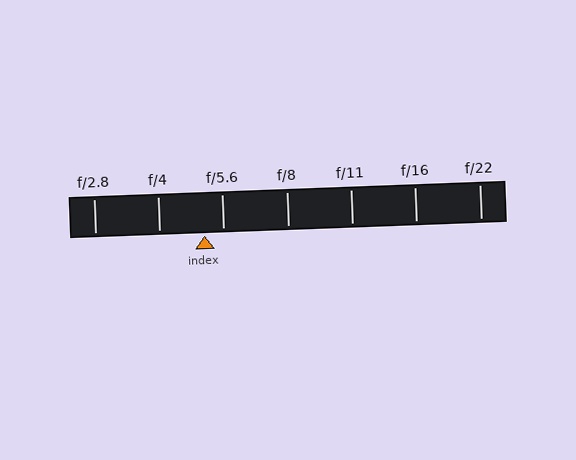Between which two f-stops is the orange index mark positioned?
The index mark is between f/4 and f/5.6.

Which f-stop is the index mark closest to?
The index mark is closest to f/5.6.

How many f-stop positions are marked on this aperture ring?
There are 7 f-stop positions marked.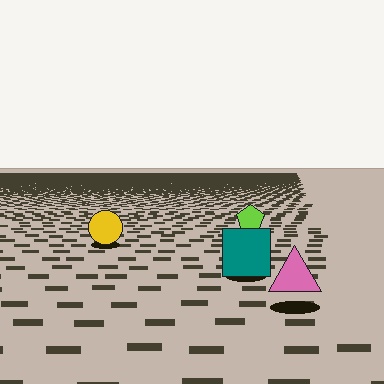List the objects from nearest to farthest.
From nearest to farthest: the pink triangle, the teal square, the yellow circle, the lime pentagon.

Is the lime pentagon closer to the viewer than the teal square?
No. The teal square is closer — you can tell from the texture gradient: the ground texture is coarser near it.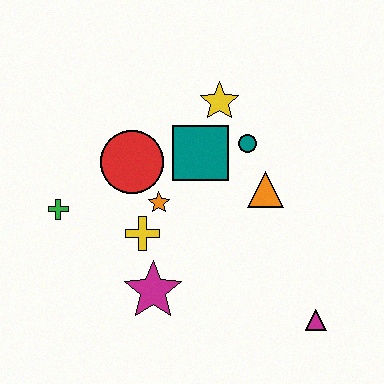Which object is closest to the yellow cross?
The orange star is closest to the yellow cross.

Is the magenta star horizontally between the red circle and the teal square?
Yes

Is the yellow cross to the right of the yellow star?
No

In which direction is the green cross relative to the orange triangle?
The green cross is to the left of the orange triangle.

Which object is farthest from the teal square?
The magenta triangle is farthest from the teal square.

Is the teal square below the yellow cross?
No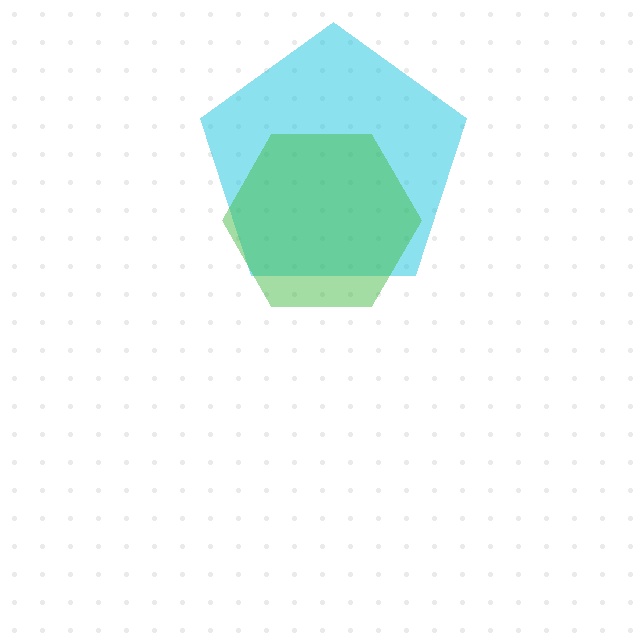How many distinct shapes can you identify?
There are 2 distinct shapes: a cyan pentagon, a green hexagon.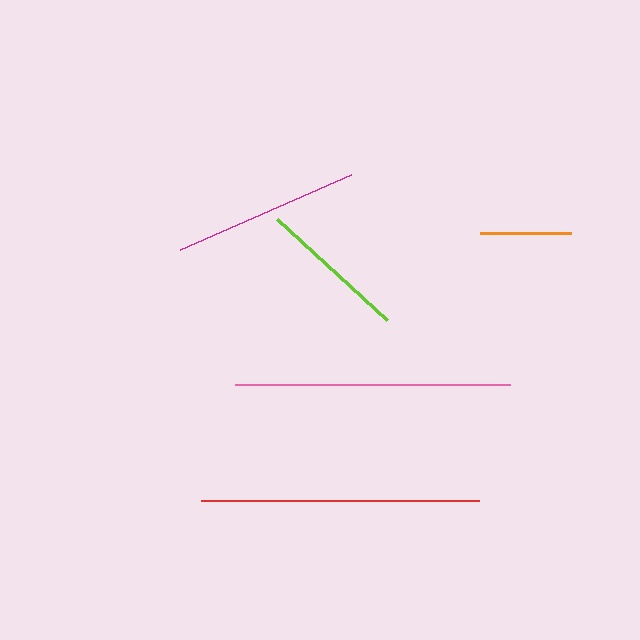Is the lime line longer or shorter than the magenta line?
The magenta line is longer than the lime line.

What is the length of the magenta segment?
The magenta segment is approximately 186 pixels long.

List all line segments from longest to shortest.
From longest to shortest: red, pink, magenta, lime, orange.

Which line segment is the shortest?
The orange line is the shortest at approximately 91 pixels.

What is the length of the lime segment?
The lime segment is approximately 149 pixels long.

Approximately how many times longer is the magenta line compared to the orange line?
The magenta line is approximately 2.0 times the length of the orange line.